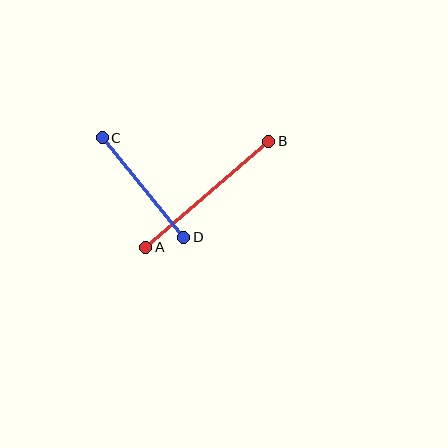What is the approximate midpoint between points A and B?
The midpoint is at approximately (207, 194) pixels.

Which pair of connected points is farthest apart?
Points A and B are farthest apart.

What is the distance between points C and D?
The distance is approximately 129 pixels.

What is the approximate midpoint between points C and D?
The midpoint is at approximately (143, 188) pixels.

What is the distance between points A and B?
The distance is approximately 162 pixels.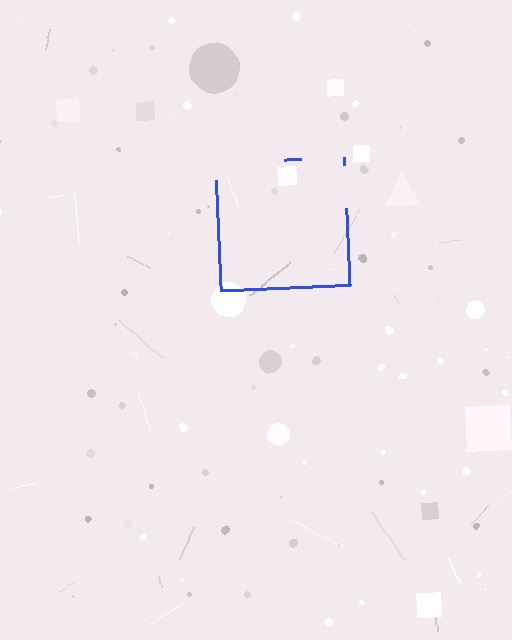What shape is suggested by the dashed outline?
The dashed outline suggests a square.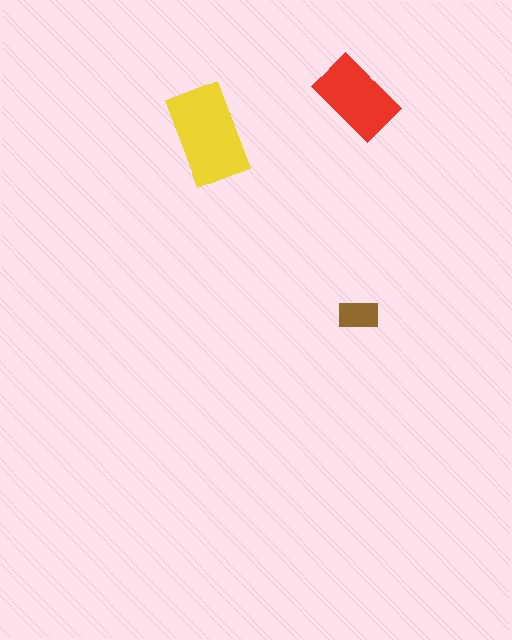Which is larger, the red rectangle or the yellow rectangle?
The yellow one.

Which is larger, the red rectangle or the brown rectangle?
The red one.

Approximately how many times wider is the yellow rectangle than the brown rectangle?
About 2.5 times wider.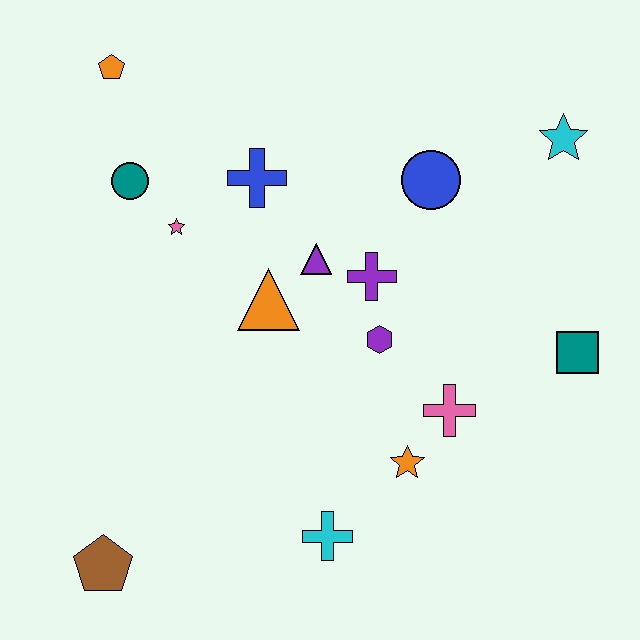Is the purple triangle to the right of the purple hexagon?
No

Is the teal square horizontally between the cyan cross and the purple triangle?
No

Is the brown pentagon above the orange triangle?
No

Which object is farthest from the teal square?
The orange pentagon is farthest from the teal square.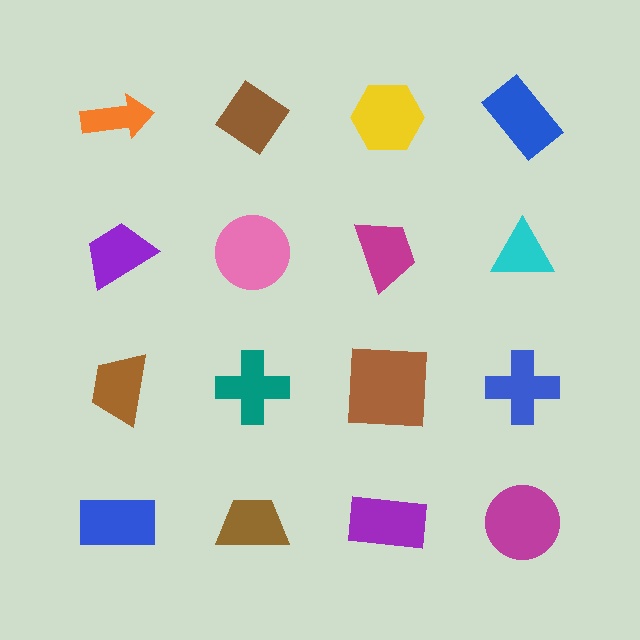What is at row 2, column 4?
A cyan triangle.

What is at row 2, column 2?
A pink circle.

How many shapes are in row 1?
4 shapes.